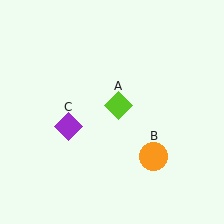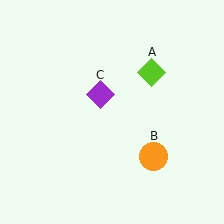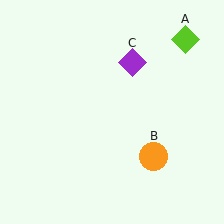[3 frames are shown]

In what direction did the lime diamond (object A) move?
The lime diamond (object A) moved up and to the right.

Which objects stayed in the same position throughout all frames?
Orange circle (object B) remained stationary.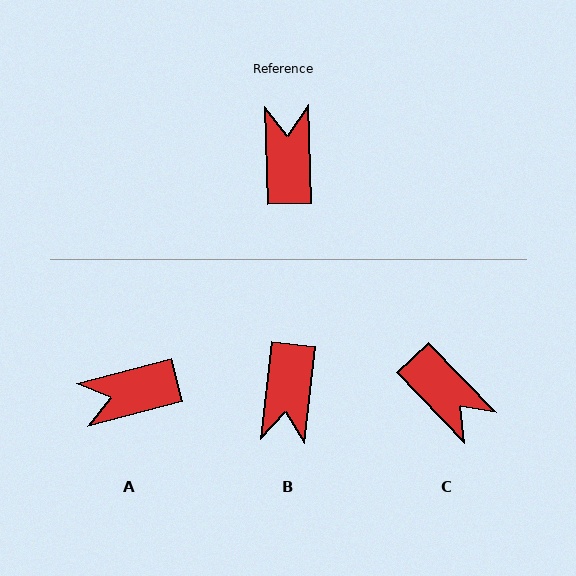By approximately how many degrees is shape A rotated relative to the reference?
Approximately 103 degrees counter-clockwise.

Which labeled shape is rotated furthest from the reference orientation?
B, about 172 degrees away.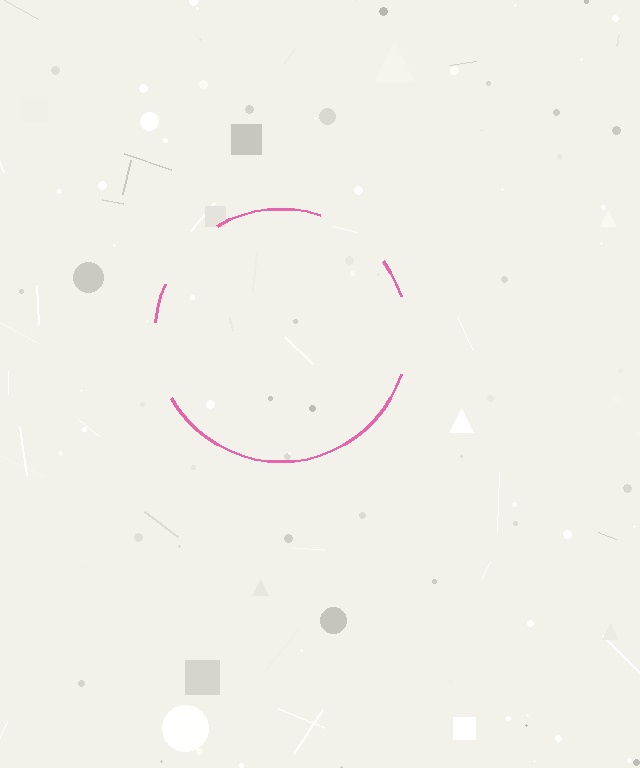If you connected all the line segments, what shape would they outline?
They would outline a circle.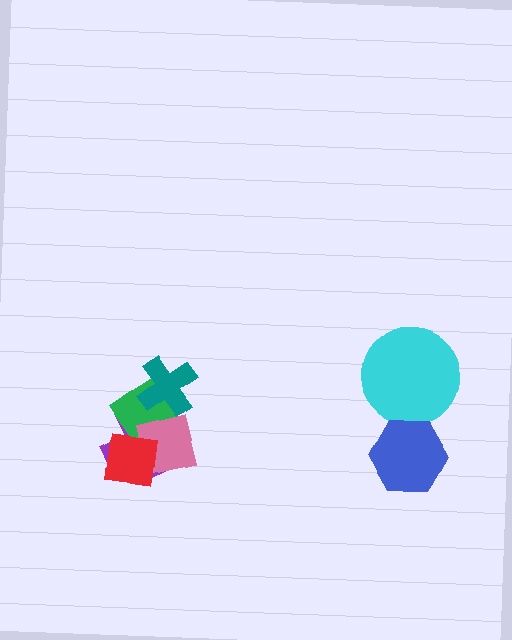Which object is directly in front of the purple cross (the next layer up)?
The green diamond is directly in front of the purple cross.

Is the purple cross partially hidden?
Yes, it is partially covered by another shape.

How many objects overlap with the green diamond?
4 objects overlap with the green diamond.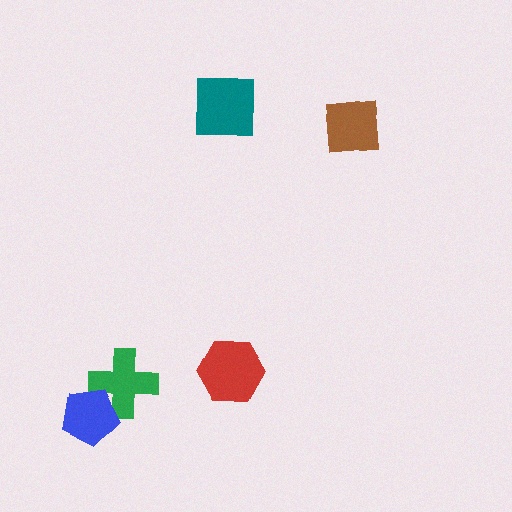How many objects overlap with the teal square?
0 objects overlap with the teal square.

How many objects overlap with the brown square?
0 objects overlap with the brown square.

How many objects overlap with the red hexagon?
0 objects overlap with the red hexagon.